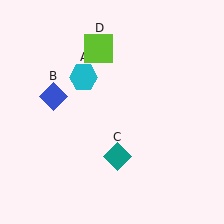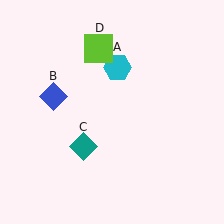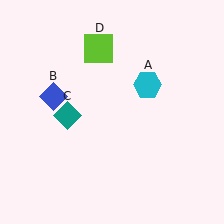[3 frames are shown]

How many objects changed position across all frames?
2 objects changed position: cyan hexagon (object A), teal diamond (object C).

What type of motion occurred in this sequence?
The cyan hexagon (object A), teal diamond (object C) rotated clockwise around the center of the scene.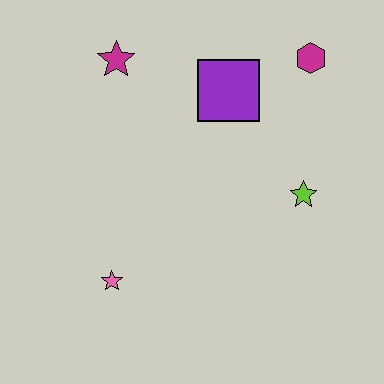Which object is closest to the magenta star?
The purple square is closest to the magenta star.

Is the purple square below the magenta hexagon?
Yes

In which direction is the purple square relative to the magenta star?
The purple square is to the right of the magenta star.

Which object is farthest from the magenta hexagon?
The pink star is farthest from the magenta hexagon.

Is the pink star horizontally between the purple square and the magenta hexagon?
No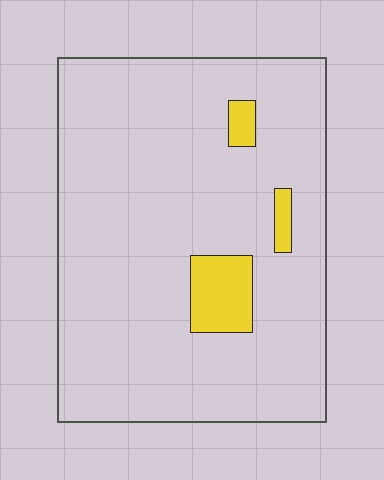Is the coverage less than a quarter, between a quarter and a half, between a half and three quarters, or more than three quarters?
Less than a quarter.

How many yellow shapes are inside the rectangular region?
3.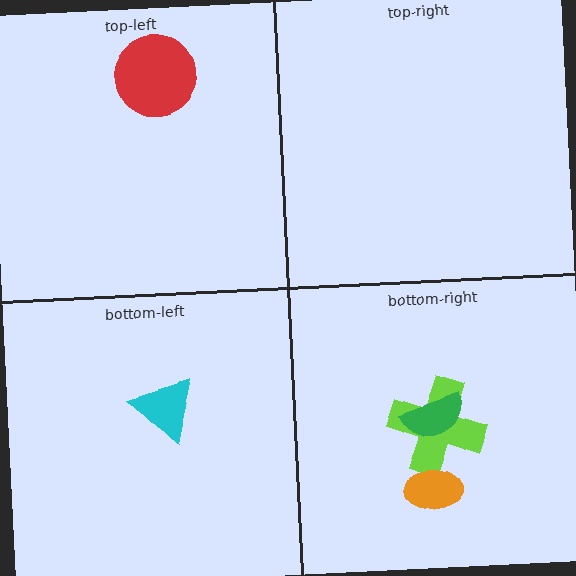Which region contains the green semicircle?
The bottom-right region.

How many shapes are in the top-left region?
1.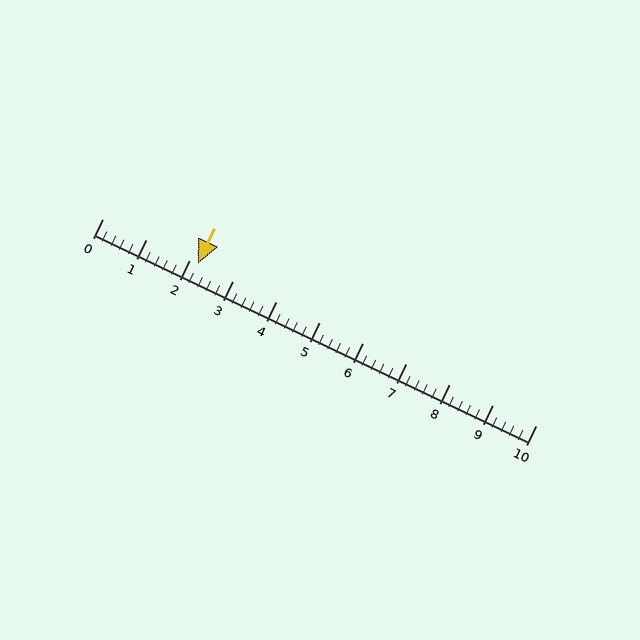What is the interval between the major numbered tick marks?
The major tick marks are spaced 1 units apart.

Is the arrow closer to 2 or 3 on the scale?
The arrow is closer to 2.